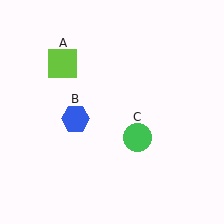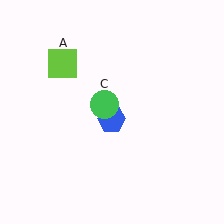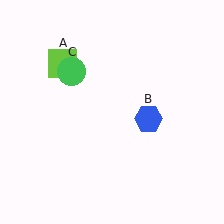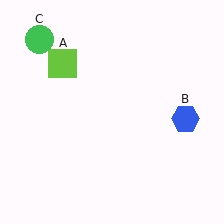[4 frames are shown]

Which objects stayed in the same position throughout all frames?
Lime square (object A) remained stationary.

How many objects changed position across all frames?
2 objects changed position: blue hexagon (object B), green circle (object C).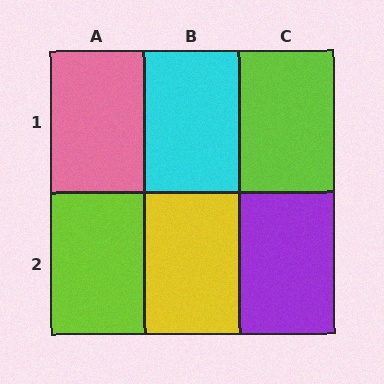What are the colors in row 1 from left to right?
Pink, cyan, lime.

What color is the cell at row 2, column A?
Lime.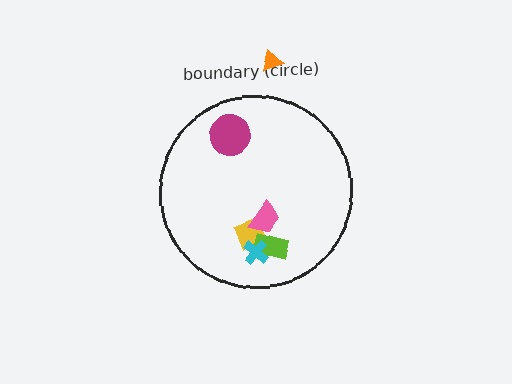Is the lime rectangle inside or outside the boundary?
Inside.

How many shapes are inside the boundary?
5 inside, 1 outside.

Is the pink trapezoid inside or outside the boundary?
Inside.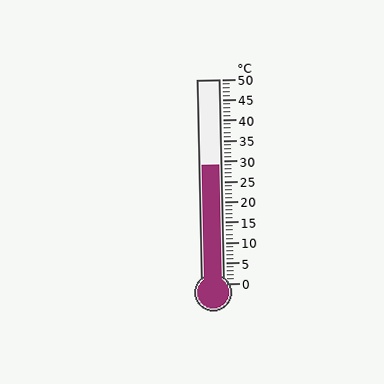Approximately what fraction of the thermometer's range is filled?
The thermometer is filled to approximately 60% of its range.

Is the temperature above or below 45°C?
The temperature is below 45°C.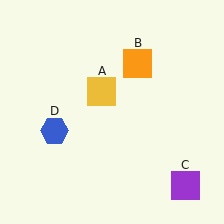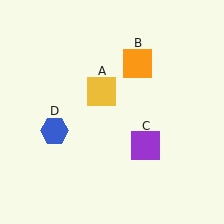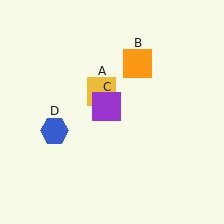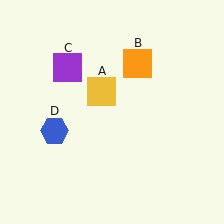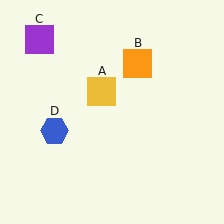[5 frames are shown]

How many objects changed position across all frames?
1 object changed position: purple square (object C).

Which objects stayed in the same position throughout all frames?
Yellow square (object A) and orange square (object B) and blue hexagon (object D) remained stationary.